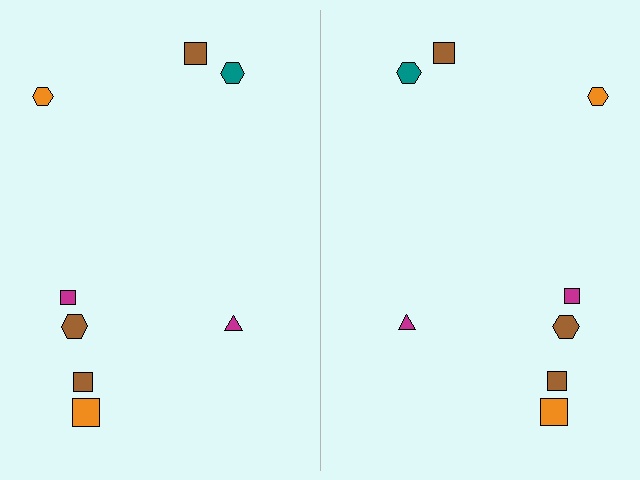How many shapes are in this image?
There are 16 shapes in this image.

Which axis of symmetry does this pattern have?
The pattern has a vertical axis of symmetry running through the center of the image.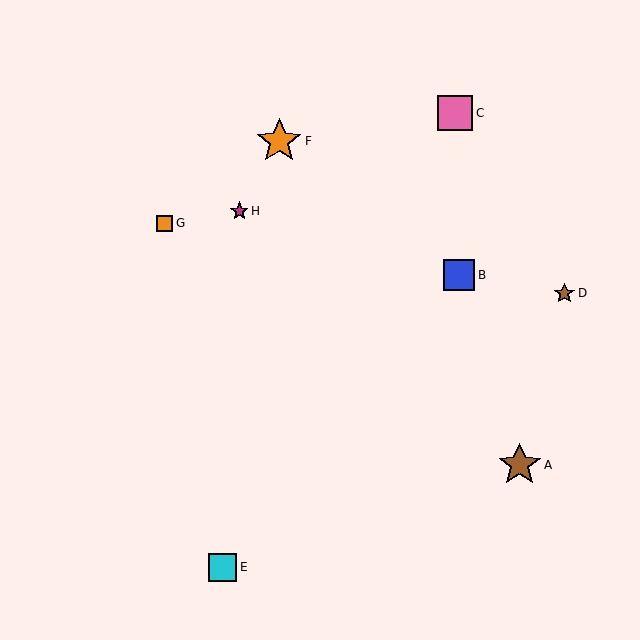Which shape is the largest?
The orange star (labeled F) is the largest.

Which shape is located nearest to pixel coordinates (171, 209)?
The orange square (labeled G) at (165, 223) is nearest to that location.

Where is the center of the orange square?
The center of the orange square is at (165, 223).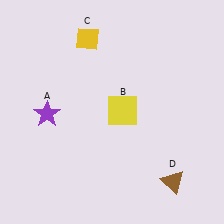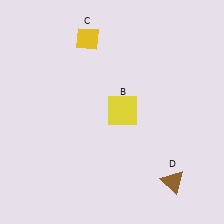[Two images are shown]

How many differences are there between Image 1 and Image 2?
There is 1 difference between the two images.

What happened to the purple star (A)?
The purple star (A) was removed in Image 2. It was in the bottom-left area of Image 1.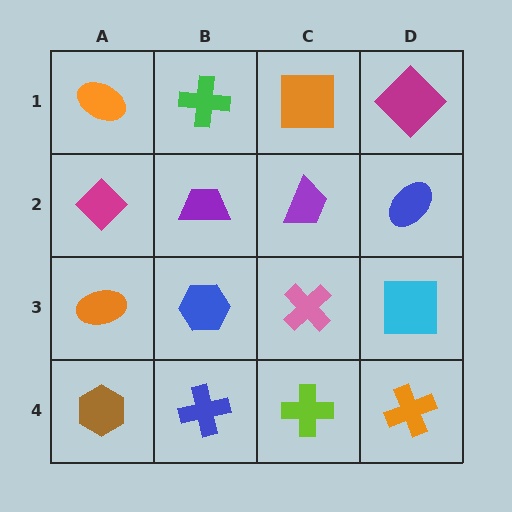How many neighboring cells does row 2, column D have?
3.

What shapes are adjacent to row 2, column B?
A green cross (row 1, column B), a blue hexagon (row 3, column B), a magenta diamond (row 2, column A), a purple trapezoid (row 2, column C).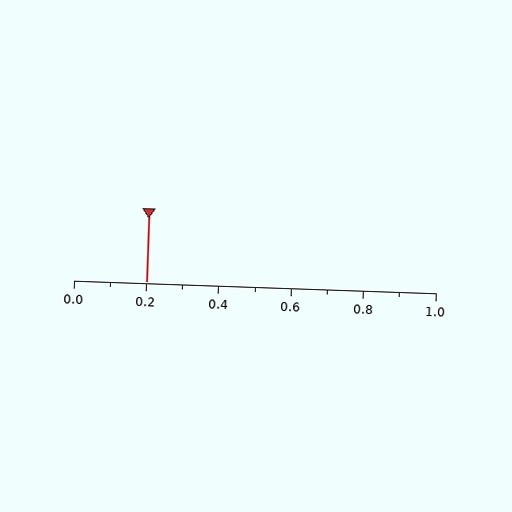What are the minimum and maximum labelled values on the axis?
The axis runs from 0.0 to 1.0.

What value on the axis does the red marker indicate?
The marker indicates approximately 0.2.